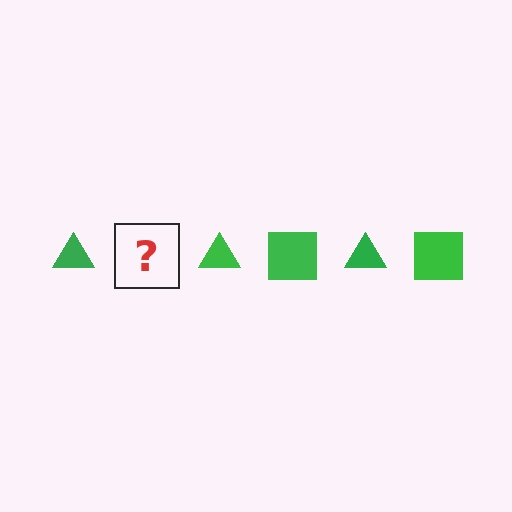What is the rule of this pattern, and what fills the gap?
The rule is that the pattern cycles through triangle, square shapes in green. The gap should be filled with a green square.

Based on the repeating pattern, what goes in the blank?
The blank should be a green square.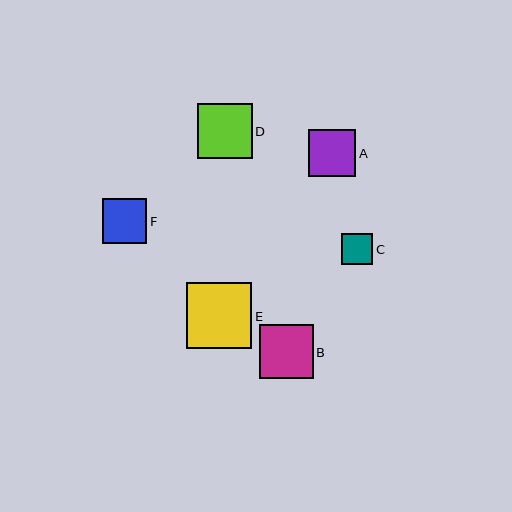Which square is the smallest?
Square C is the smallest with a size of approximately 31 pixels.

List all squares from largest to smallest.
From largest to smallest: E, D, B, A, F, C.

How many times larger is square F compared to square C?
Square F is approximately 1.4 times the size of square C.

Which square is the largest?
Square E is the largest with a size of approximately 66 pixels.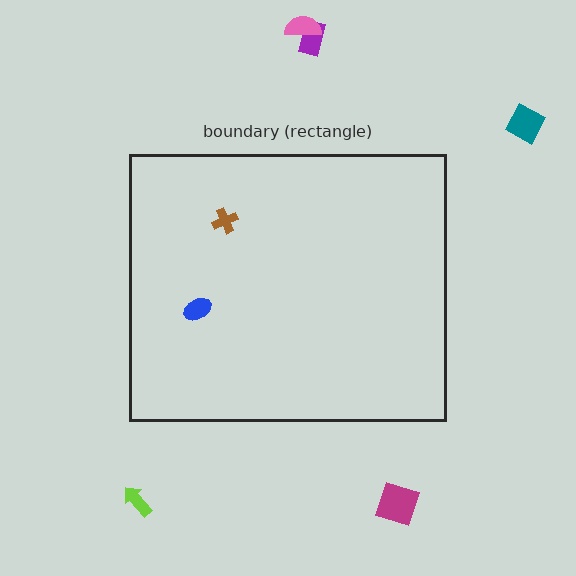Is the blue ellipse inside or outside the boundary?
Inside.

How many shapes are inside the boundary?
2 inside, 5 outside.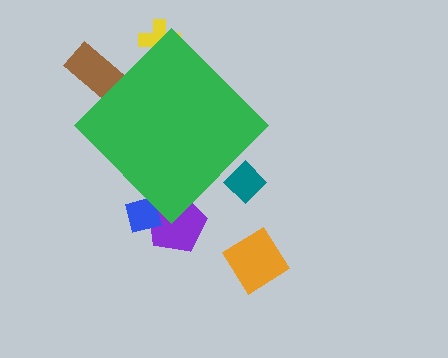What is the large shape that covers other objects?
A green diamond.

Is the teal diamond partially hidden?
Yes, the teal diamond is partially hidden behind the green diamond.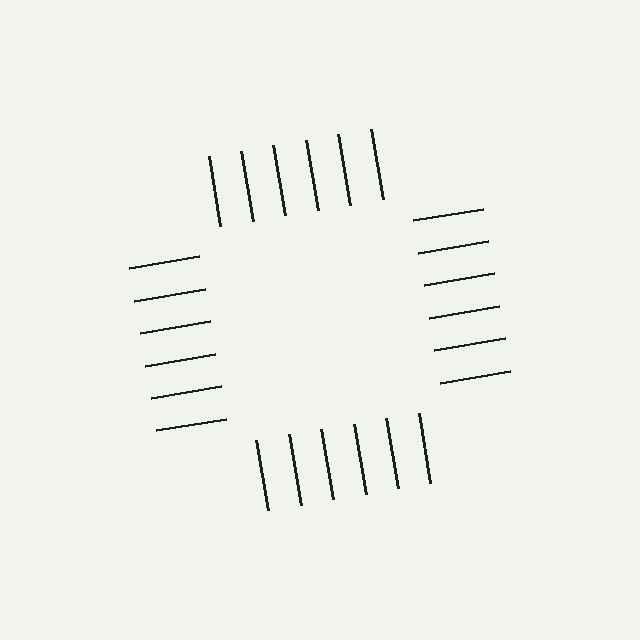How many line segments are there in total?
24 — 6 along each of the 4 edges.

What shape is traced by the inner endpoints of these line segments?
An illusory square — the line segments terminate on its edges but no continuous stroke is drawn.